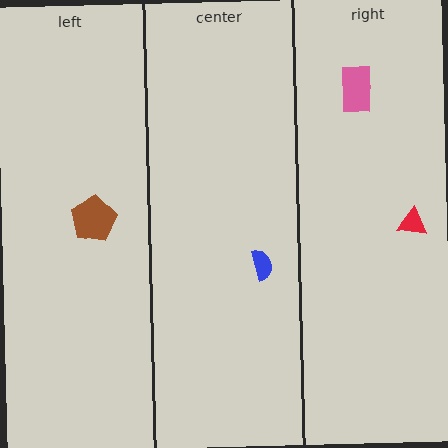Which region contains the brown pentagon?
The left region.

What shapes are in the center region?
The blue semicircle.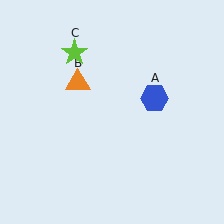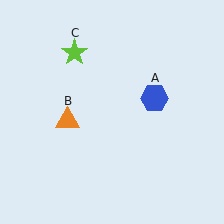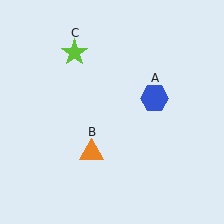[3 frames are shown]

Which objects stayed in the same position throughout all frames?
Blue hexagon (object A) and lime star (object C) remained stationary.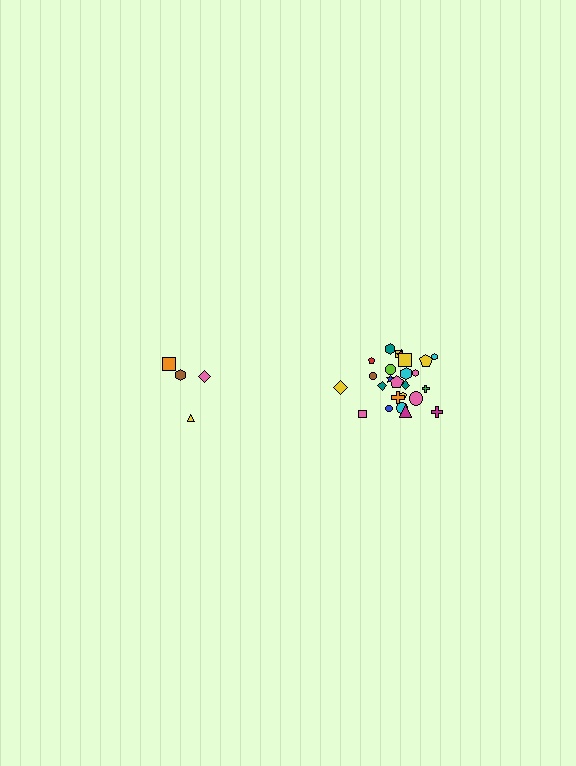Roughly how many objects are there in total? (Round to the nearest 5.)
Roughly 30 objects in total.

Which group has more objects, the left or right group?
The right group.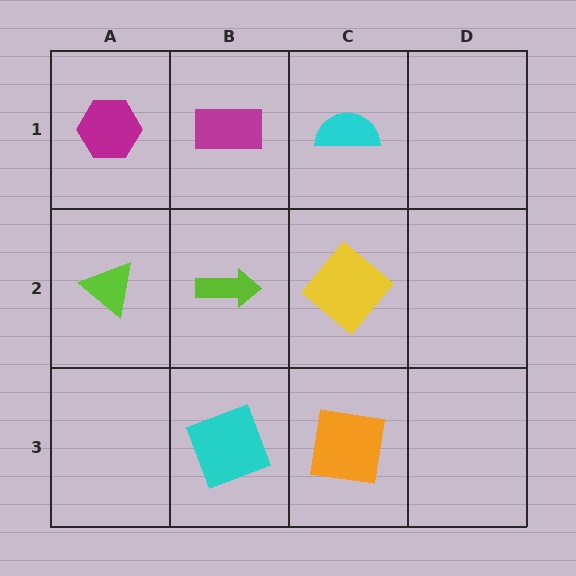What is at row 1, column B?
A magenta rectangle.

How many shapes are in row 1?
3 shapes.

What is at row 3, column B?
A cyan square.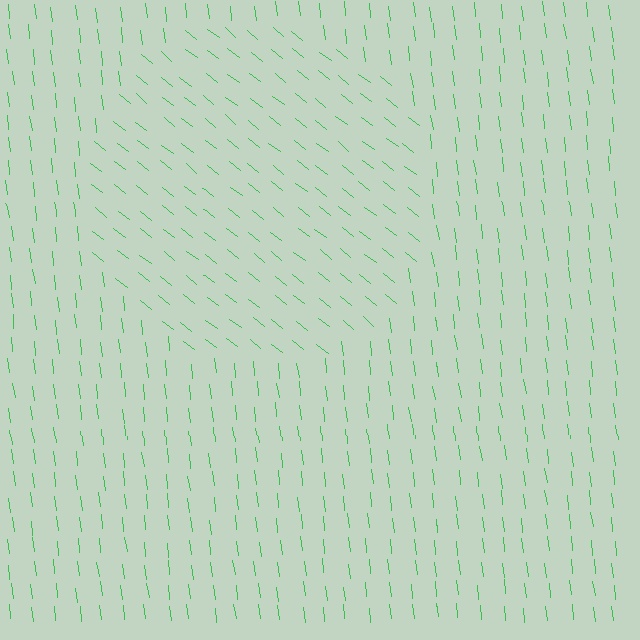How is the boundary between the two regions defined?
The boundary is defined purely by a change in line orientation (approximately 45 degrees difference). All lines are the same color and thickness.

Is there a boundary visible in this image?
Yes, there is a texture boundary formed by a change in line orientation.